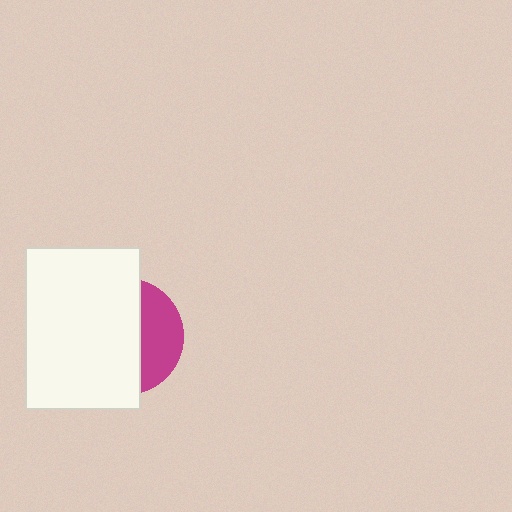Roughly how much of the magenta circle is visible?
A small part of it is visible (roughly 33%).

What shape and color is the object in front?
The object in front is a white rectangle.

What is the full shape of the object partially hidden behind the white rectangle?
The partially hidden object is a magenta circle.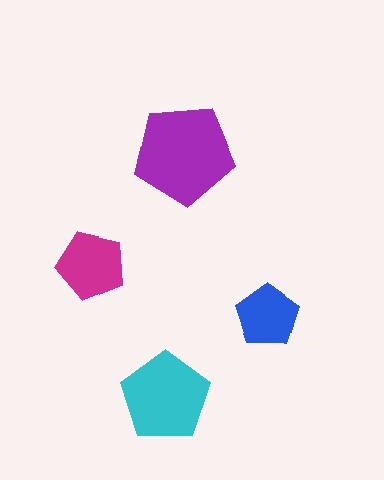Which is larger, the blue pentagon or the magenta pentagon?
The magenta one.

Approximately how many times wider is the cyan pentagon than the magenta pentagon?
About 1.5 times wider.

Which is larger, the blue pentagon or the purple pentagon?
The purple one.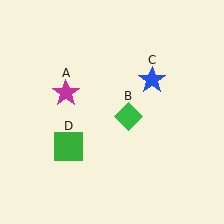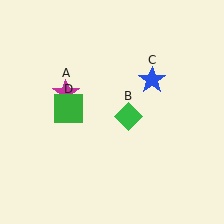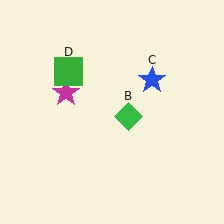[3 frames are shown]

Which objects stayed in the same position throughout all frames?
Magenta star (object A) and green diamond (object B) and blue star (object C) remained stationary.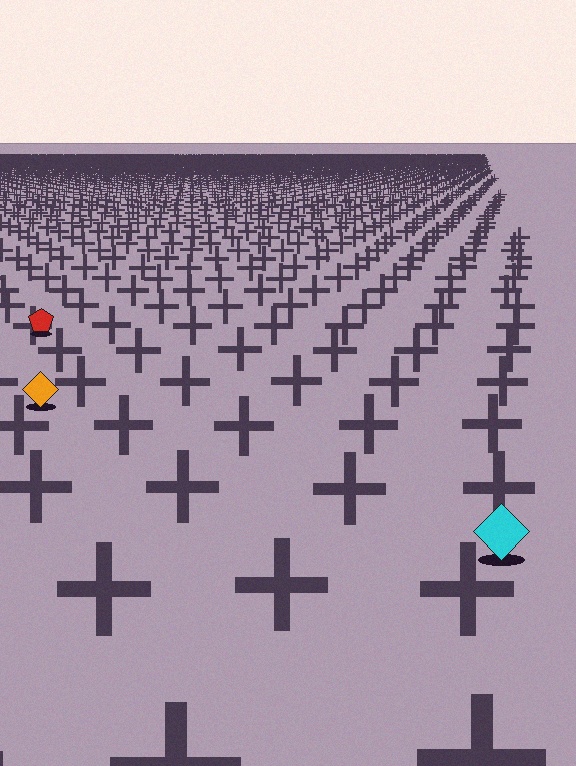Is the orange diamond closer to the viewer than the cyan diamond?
No. The cyan diamond is closer — you can tell from the texture gradient: the ground texture is coarser near it.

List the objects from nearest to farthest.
From nearest to farthest: the cyan diamond, the orange diamond, the red pentagon.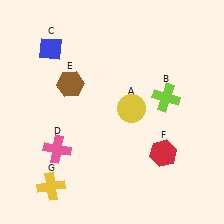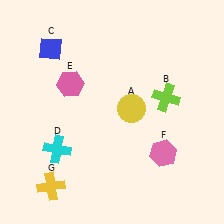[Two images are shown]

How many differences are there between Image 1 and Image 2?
There are 3 differences between the two images.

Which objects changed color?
D changed from pink to cyan. E changed from brown to pink. F changed from red to pink.